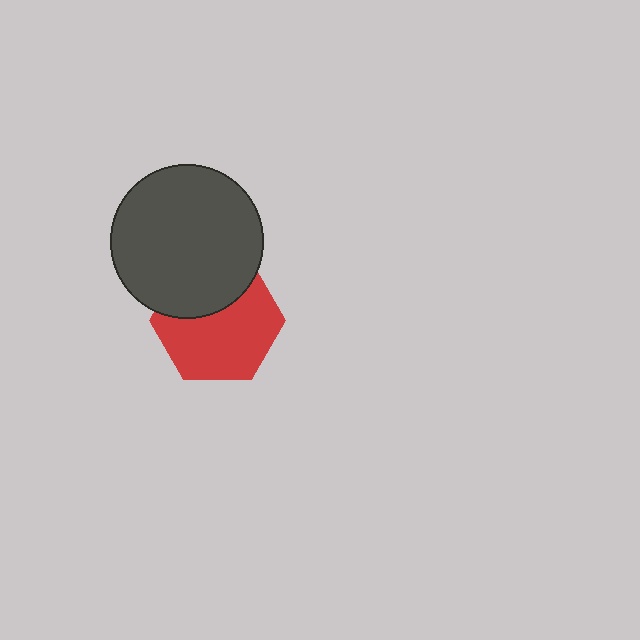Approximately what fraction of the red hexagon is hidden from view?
Roughly 35% of the red hexagon is hidden behind the dark gray circle.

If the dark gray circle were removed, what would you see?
You would see the complete red hexagon.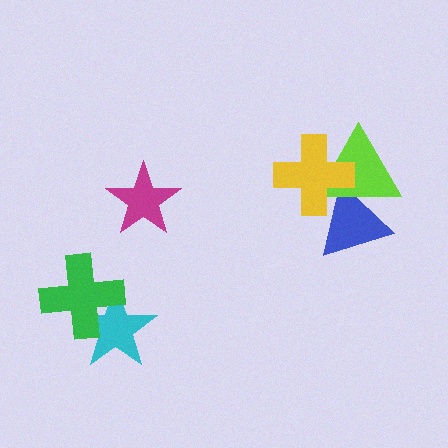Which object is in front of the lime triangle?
The yellow cross is in front of the lime triangle.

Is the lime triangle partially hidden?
Yes, it is partially covered by another shape.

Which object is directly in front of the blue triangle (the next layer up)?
The lime triangle is directly in front of the blue triangle.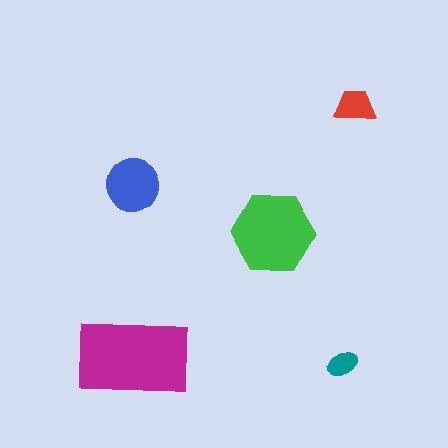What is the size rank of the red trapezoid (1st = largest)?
4th.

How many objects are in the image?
There are 5 objects in the image.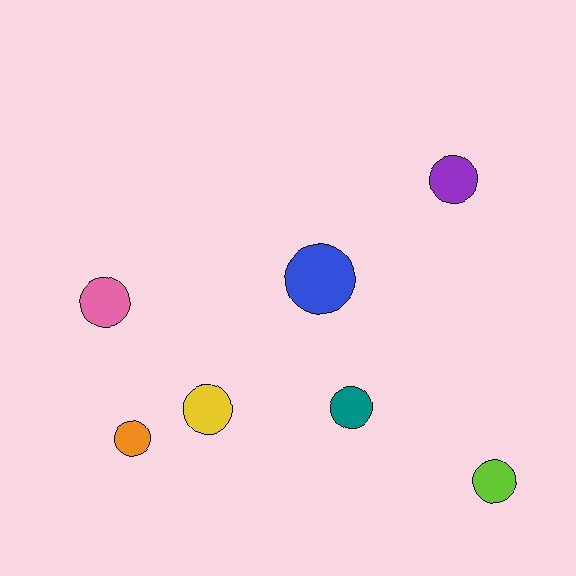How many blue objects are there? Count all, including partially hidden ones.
There is 1 blue object.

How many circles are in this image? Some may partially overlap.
There are 7 circles.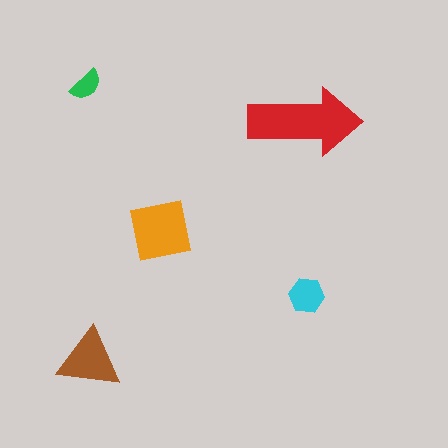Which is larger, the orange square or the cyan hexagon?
The orange square.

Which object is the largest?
The red arrow.